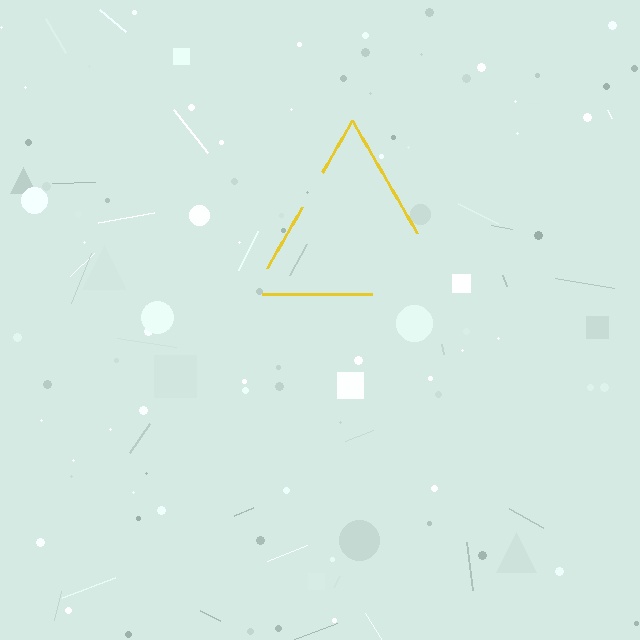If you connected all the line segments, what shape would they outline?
They would outline a triangle.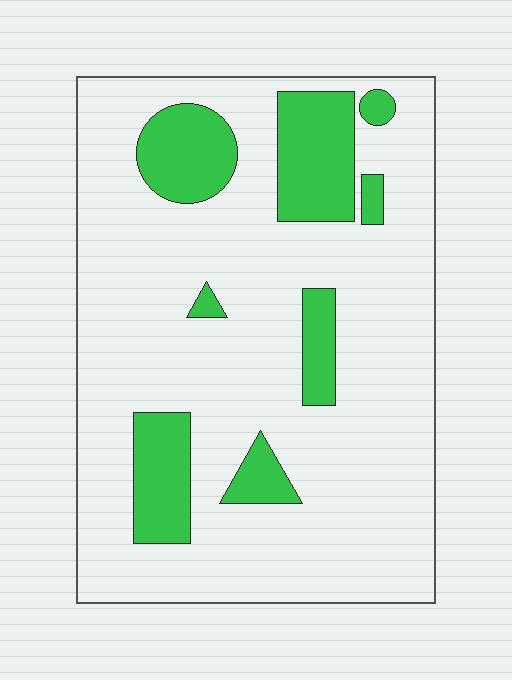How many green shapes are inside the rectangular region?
8.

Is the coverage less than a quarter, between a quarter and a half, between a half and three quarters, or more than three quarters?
Less than a quarter.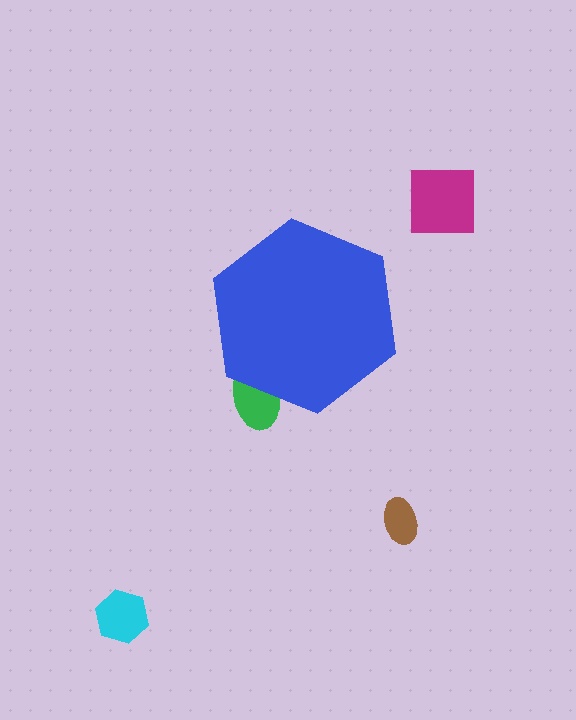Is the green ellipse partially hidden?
Yes, the green ellipse is partially hidden behind the blue hexagon.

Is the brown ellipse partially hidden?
No, the brown ellipse is fully visible.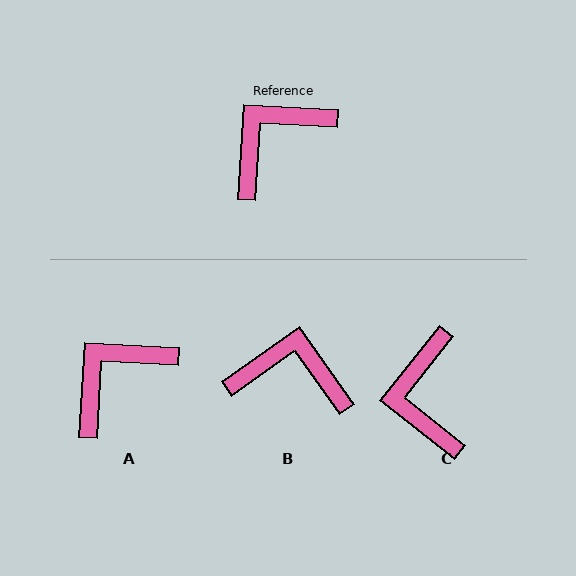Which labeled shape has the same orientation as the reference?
A.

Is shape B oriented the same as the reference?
No, it is off by about 51 degrees.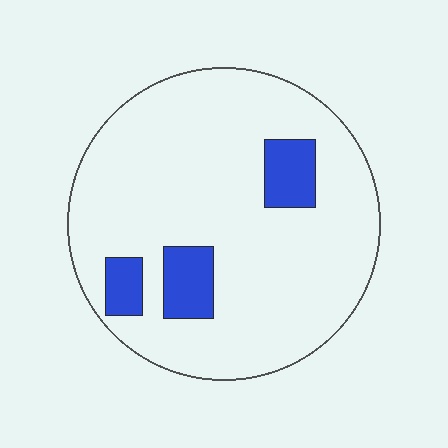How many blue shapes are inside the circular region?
3.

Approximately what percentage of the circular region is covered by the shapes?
Approximately 10%.